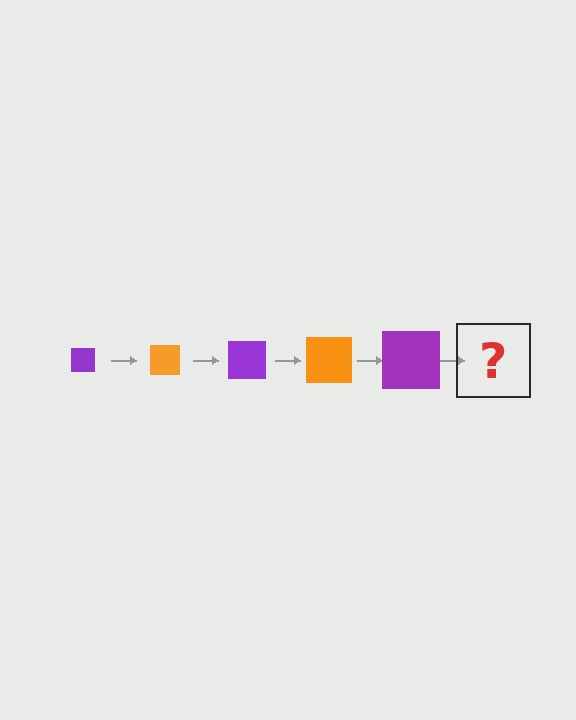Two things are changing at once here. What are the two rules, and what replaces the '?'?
The two rules are that the square grows larger each step and the color cycles through purple and orange. The '?' should be an orange square, larger than the previous one.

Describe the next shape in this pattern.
It should be an orange square, larger than the previous one.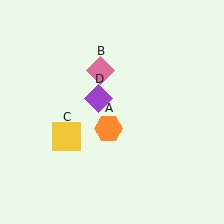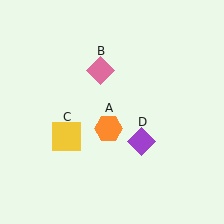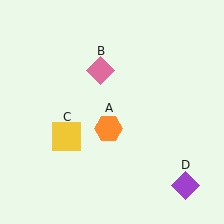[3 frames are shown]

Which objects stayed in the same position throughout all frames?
Orange hexagon (object A) and pink diamond (object B) and yellow square (object C) remained stationary.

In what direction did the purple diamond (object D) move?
The purple diamond (object D) moved down and to the right.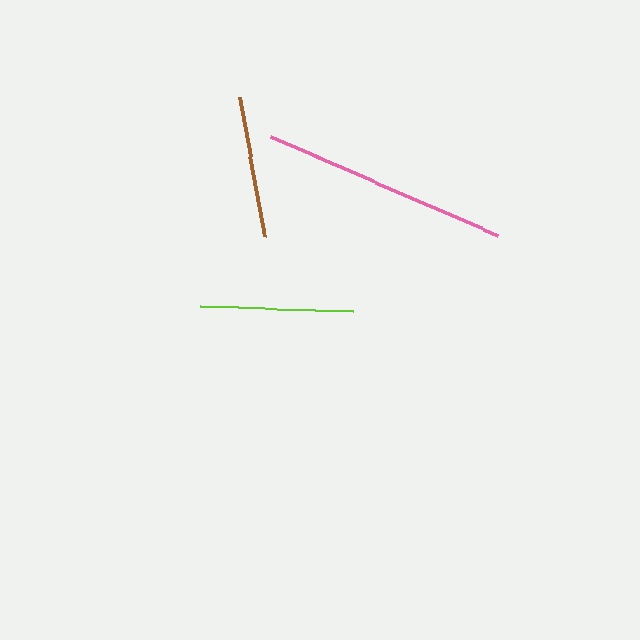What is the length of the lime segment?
The lime segment is approximately 153 pixels long.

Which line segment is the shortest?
The brown line is the shortest at approximately 141 pixels.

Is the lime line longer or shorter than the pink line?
The pink line is longer than the lime line.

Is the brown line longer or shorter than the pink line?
The pink line is longer than the brown line.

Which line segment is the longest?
The pink line is the longest at approximately 248 pixels.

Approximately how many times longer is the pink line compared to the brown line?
The pink line is approximately 1.8 times the length of the brown line.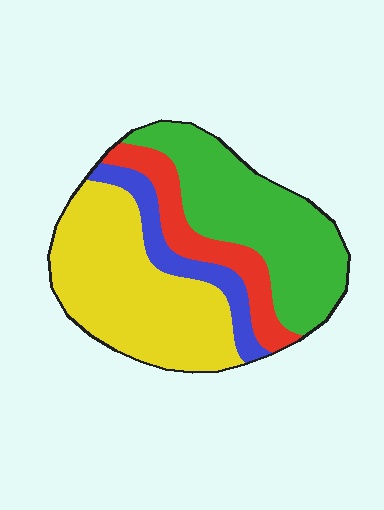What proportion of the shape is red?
Red takes up about one eighth (1/8) of the shape.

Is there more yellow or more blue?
Yellow.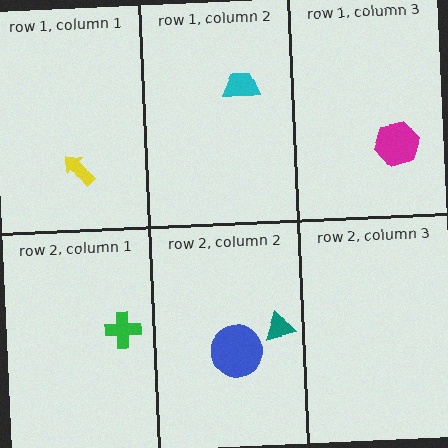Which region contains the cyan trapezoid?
The row 1, column 2 region.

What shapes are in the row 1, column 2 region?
The cyan trapezoid.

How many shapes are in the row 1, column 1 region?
1.